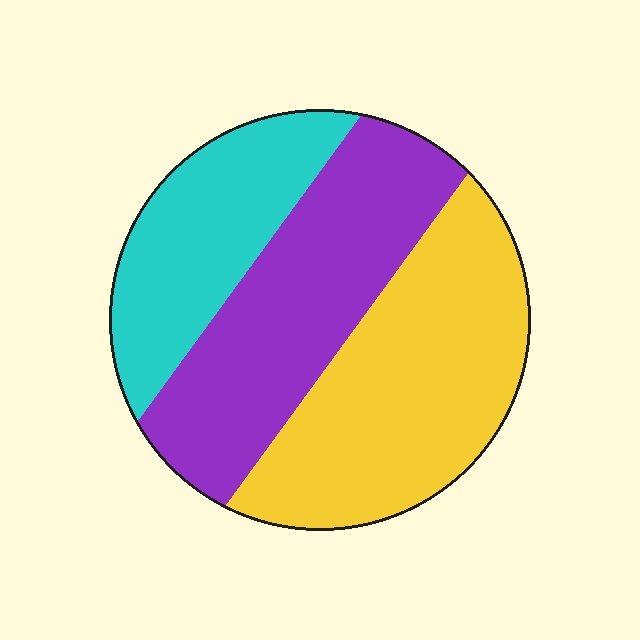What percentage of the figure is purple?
Purple covers 36% of the figure.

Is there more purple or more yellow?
Yellow.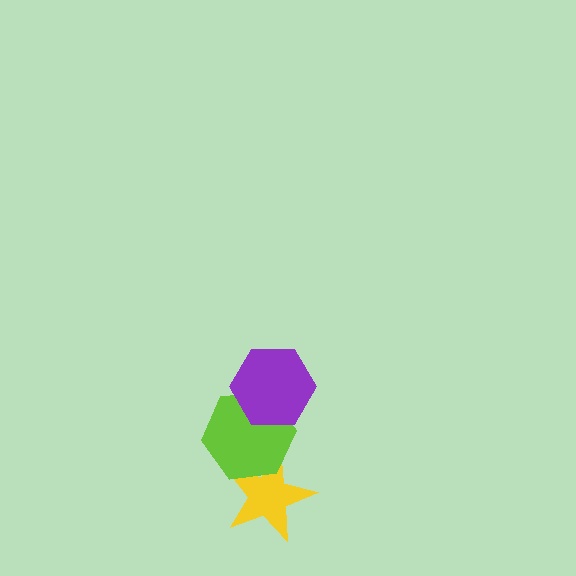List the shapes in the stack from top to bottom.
From top to bottom: the purple hexagon, the lime hexagon, the yellow star.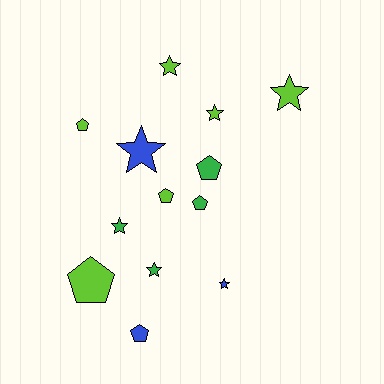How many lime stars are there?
There are 3 lime stars.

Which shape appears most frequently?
Star, with 7 objects.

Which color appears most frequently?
Lime, with 6 objects.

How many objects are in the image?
There are 13 objects.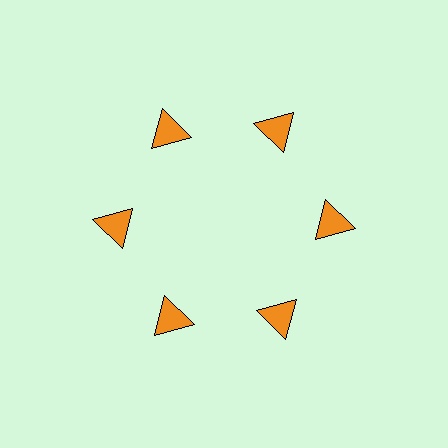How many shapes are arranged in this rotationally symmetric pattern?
There are 6 shapes, arranged in 6 groups of 1.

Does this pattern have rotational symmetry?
Yes, this pattern has 6-fold rotational symmetry. It looks the same after rotating 60 degrees around the center.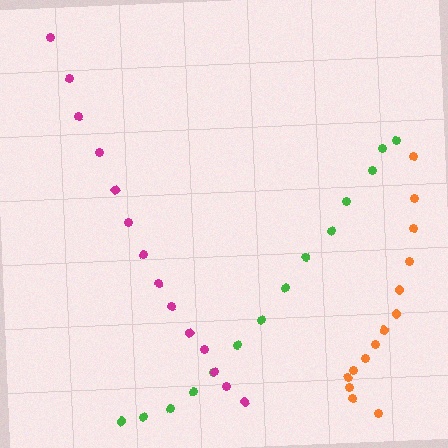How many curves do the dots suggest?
There are 3 distinct paths.